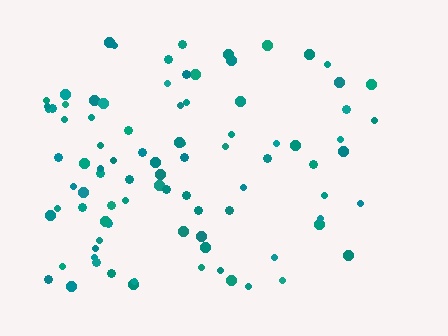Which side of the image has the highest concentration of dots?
The left.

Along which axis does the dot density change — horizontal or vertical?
Horizontal.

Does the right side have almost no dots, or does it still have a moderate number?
Still a moderate number, just noticeably fewer than the left.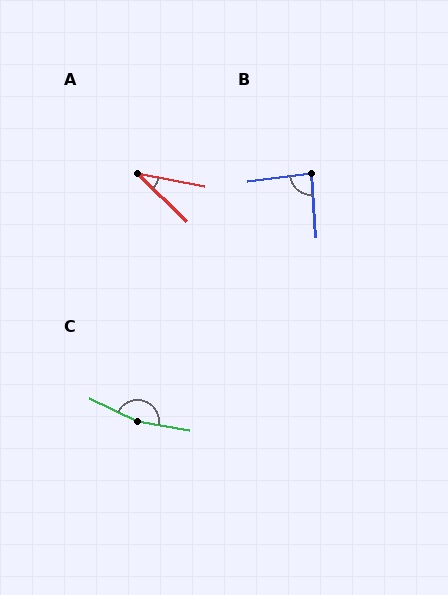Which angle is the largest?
C, at approximately 164 degrees.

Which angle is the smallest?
A, at approximately 33 degrees.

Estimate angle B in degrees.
Approximately 87 degrees.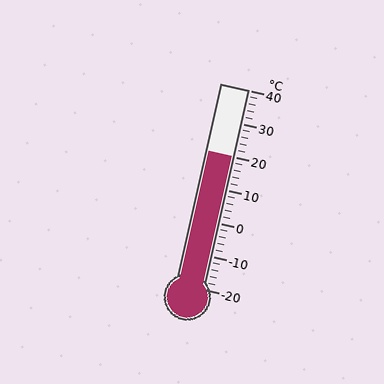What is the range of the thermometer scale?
The thermometer scale ranges from -20°C to 40°C.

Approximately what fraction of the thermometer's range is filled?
The thermometer is filled to approximately 65% of its range.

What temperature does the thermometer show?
The thermometer shows approximately 20°C.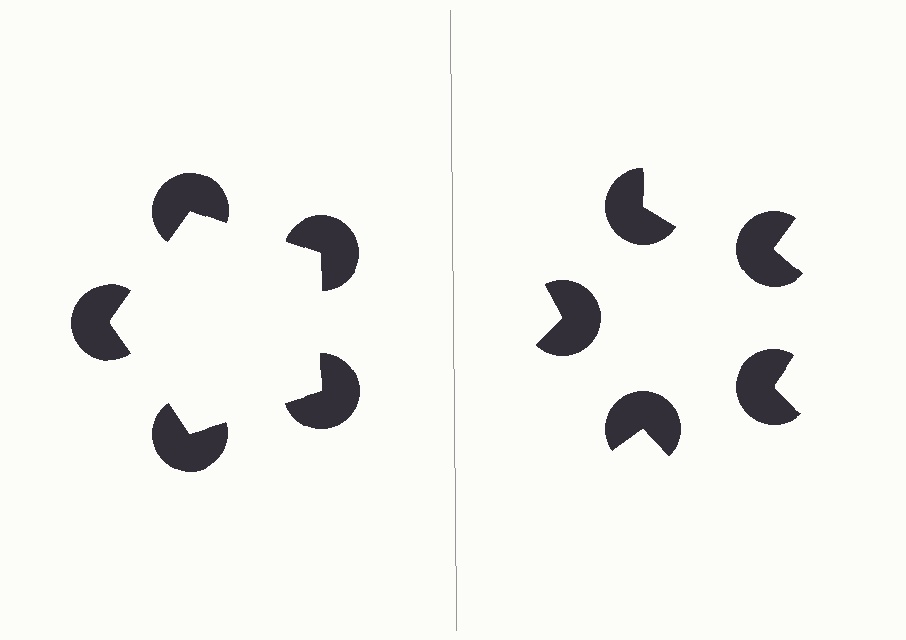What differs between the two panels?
The pac-man discs are positioned identically on both sides; only the wedge orientations differ. On the left they align to a pentagon; on the right they are misaligned.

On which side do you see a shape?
An illusory pentagon appears on the left side. On the right side the wedge cuts are rotated, so no coherent shape forms.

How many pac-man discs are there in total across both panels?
10 — 5 on each side.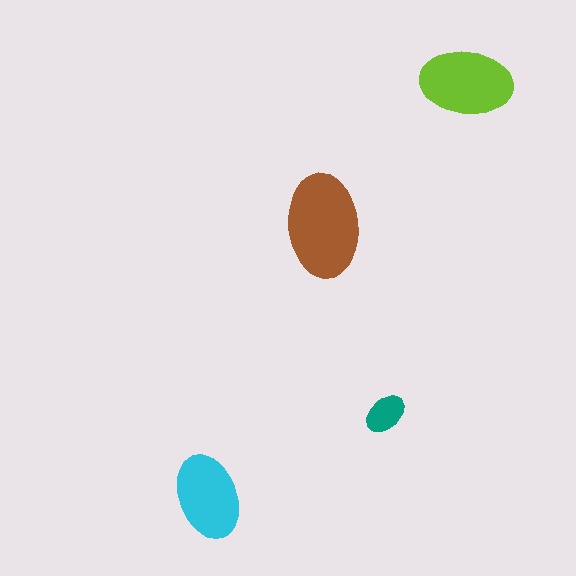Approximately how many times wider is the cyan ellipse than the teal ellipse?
About 2 times wider.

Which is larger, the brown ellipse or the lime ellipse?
The brown one.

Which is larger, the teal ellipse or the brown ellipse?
The brown one.